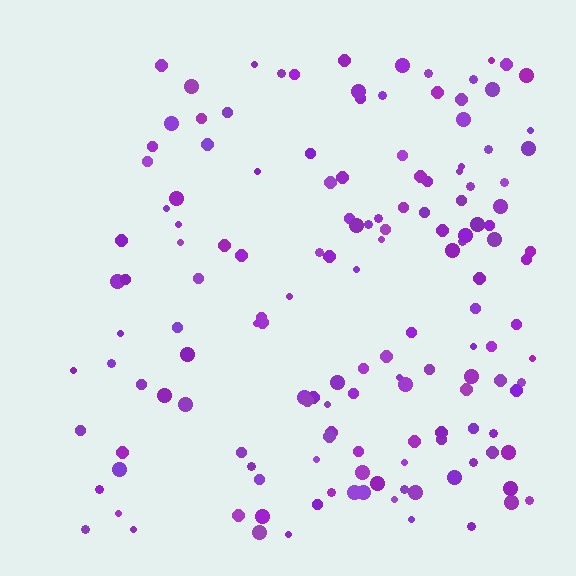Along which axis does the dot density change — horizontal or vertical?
Horizontal.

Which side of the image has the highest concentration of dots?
The right.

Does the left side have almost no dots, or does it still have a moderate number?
Still a moderate number, just noticeably fewer than the right.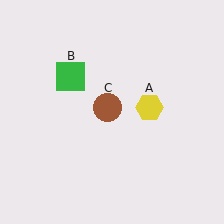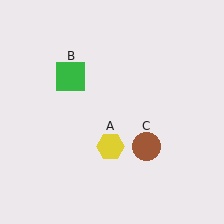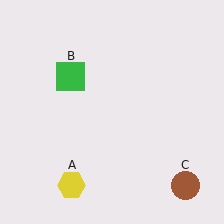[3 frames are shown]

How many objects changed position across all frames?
2 objects changed position: yellow hexagon (object A), brown circle (object C).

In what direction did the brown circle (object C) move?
The brown circle (object C) moved down and to the right.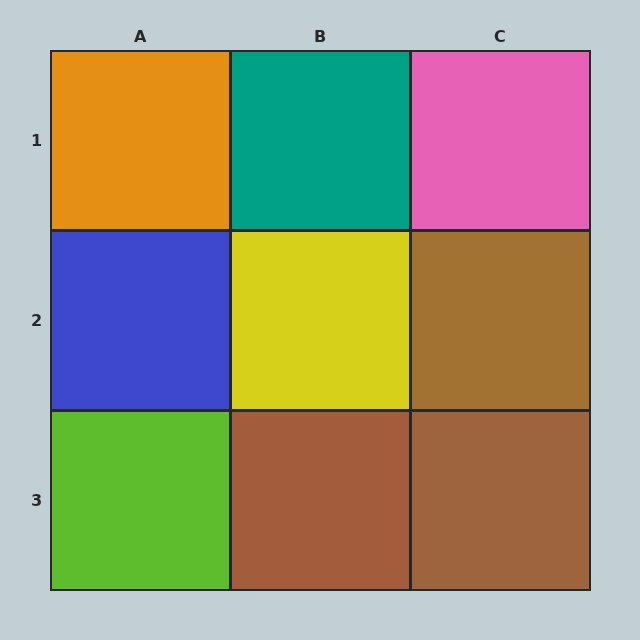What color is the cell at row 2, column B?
Yellow.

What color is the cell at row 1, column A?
Orange.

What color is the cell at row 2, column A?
Blue.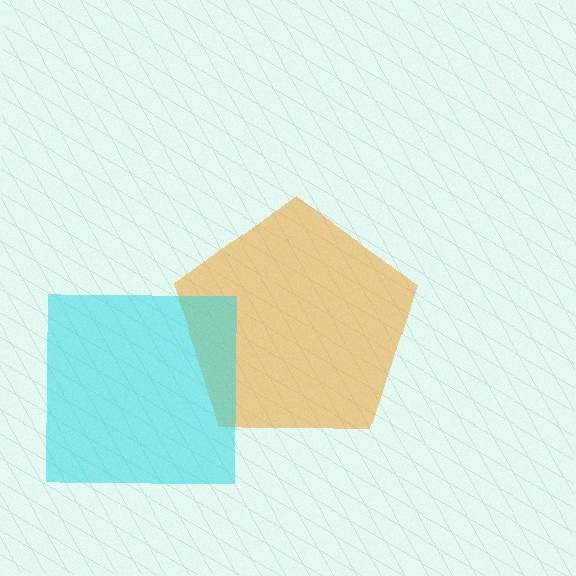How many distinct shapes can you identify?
There are 2 distinct shapes: an orange pentagon, a cyan square.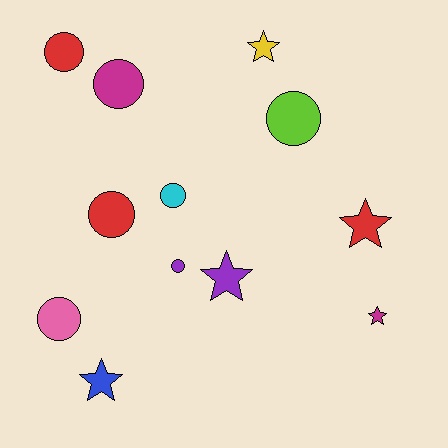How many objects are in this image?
There are 12 objects.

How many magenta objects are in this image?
There are 2 magenta objects.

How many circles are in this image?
There are 7 circles.